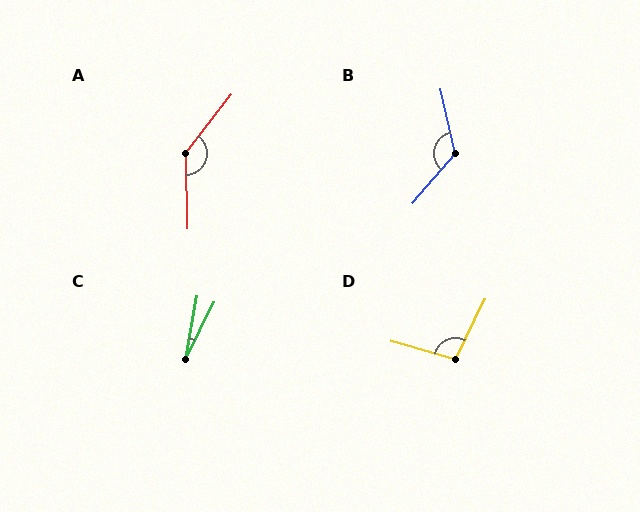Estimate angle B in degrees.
Approximately 127 degrees.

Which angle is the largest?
A, at approximately 141 degrees.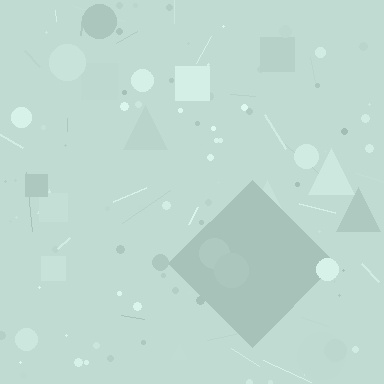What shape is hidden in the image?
A diamond is hidden in the image.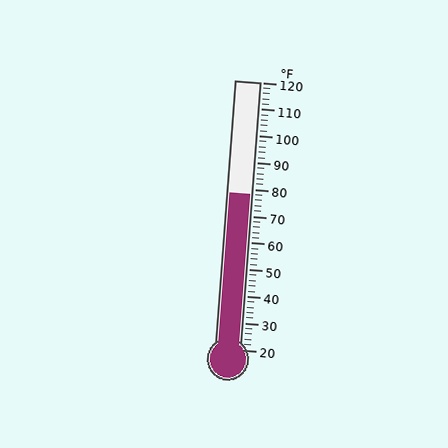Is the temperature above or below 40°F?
The temperature is above 40°F.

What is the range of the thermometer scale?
The thermometer scale ranges from 20°F to 120°F.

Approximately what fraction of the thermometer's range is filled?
The thermometer is filled to approximately 60% of its range.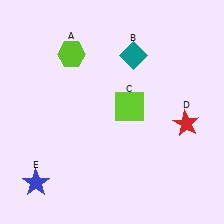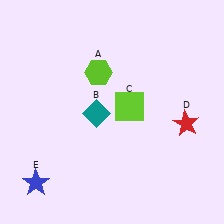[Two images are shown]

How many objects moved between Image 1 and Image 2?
2 objects moved between the two images.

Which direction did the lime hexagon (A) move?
The lime hexagon (A) moved right.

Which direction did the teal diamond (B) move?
The teal diamond (B) moved down.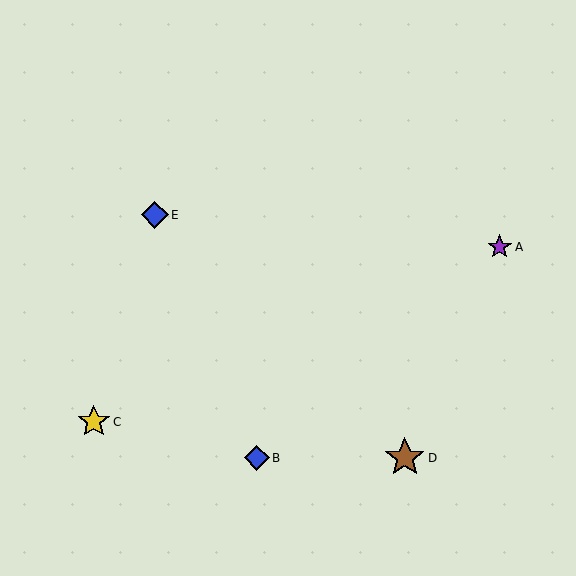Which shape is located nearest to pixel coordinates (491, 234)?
The purple star (labeled A) at (500, 247) is nearest to that location.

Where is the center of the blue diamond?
The center of the blue diamond is at (257, 458).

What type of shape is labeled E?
Shape E is a blue diamond.